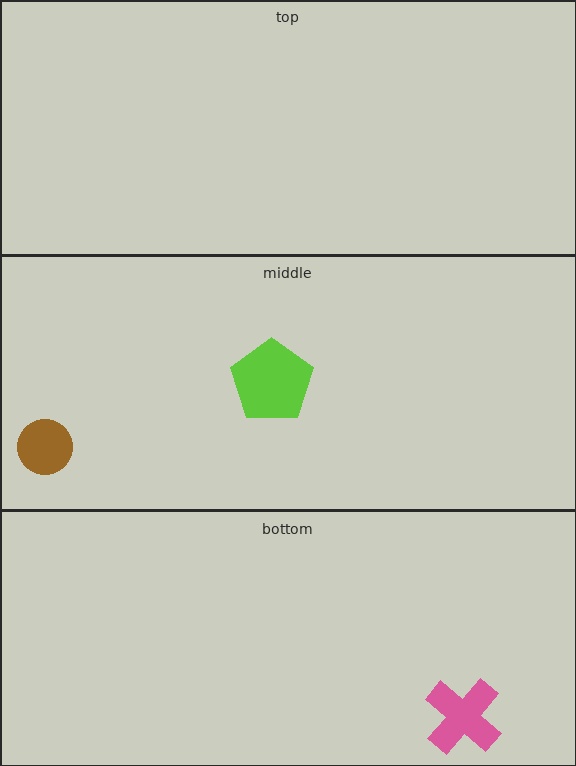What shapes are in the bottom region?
The pink cross.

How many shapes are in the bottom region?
1.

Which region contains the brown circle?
The middle region.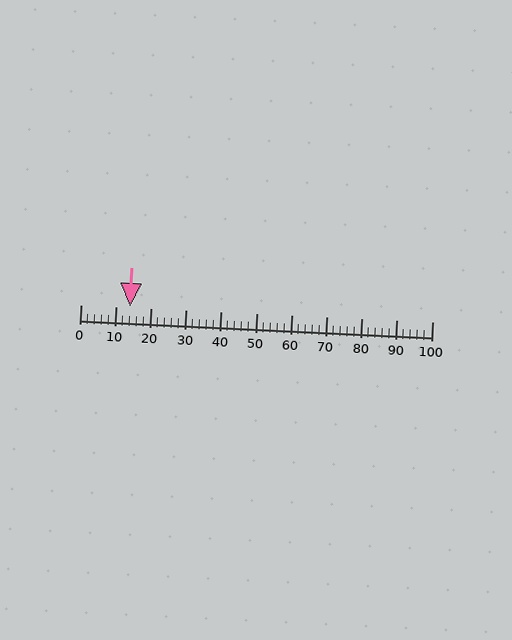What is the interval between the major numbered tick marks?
The major tick marks are spaced 10 units apart.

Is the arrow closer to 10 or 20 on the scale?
The arrow is closer to 10.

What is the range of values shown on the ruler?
The ruler shows values from 0 to 100.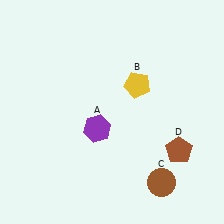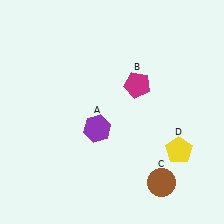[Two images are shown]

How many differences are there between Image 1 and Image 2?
There are 2 differences between the two images.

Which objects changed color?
B changed from yellow to magenta. D changed from brown to yellow.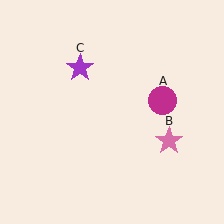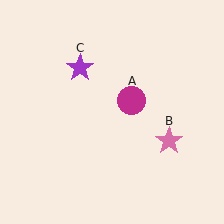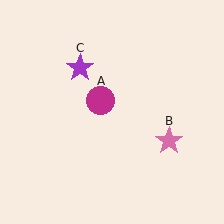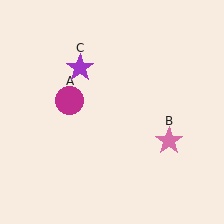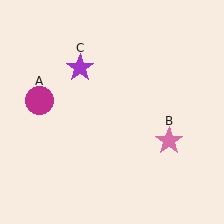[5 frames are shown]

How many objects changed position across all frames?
1 object changed position: magenta circle (object A).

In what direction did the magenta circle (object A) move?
The magenta circle (object A) moved left.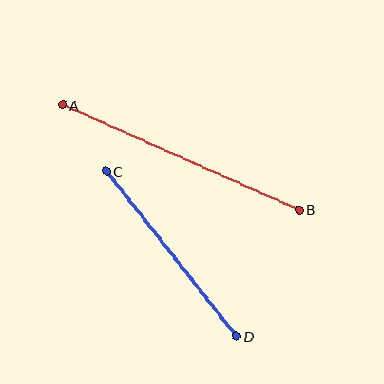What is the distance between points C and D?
The distance is approximately 210 pixels.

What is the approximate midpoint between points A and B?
The midpoint is at approximately (181, 157) pixels.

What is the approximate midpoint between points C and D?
The midpoint is at approximately (171, 254) pixels.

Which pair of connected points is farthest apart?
Points A and B are farthest apart.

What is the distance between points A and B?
The distance is approximately 259 pixels.